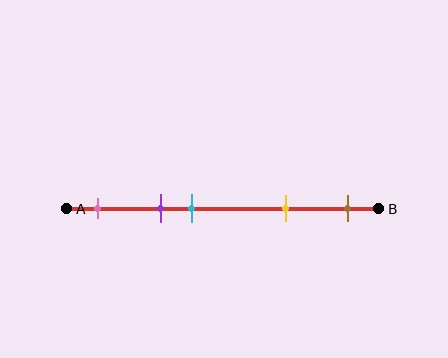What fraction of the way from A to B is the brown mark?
The brown mark is approximately 90% (0.9) of the way from A to B.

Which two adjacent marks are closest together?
The purple and cyan marks are the closest adjacent pair.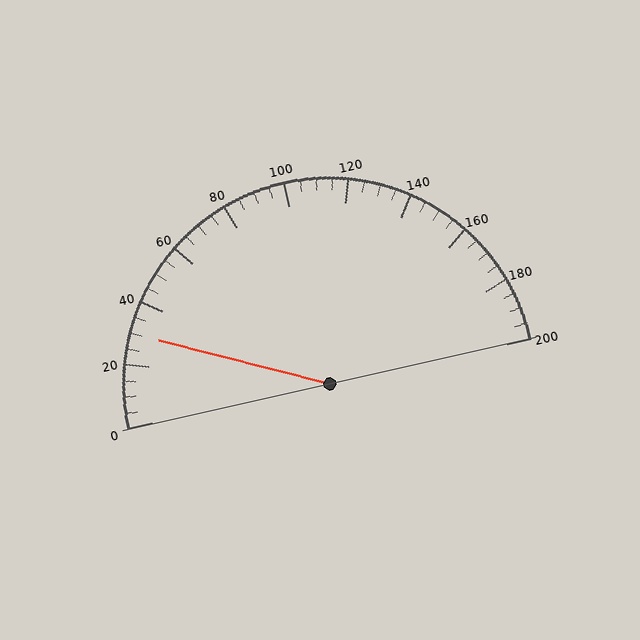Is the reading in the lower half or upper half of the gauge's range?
The reading is in the lower half of the range (0 to 200).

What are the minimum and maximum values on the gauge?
The gauge ranges from 0 to 200.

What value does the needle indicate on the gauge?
The needle indicates approximately 30.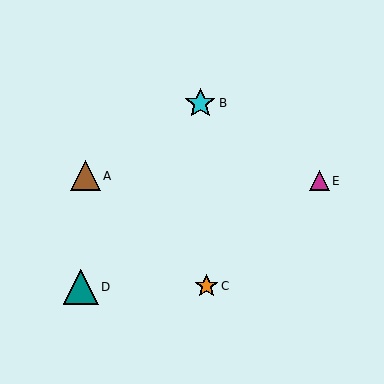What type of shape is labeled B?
Shape B is a cyan star.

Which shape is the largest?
The teal triangle (labeled D) is the largest.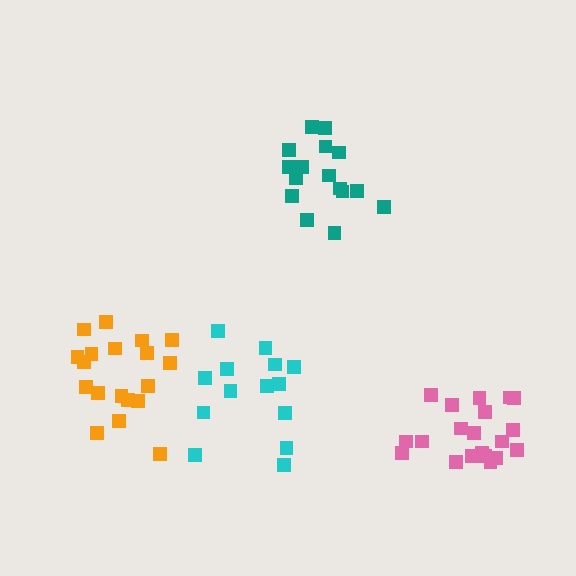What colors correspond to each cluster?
The clusters are colored: cyan, pink, teal, orange.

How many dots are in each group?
Group 1: 14 dots, Group 2: 20 dots, Group 3: 16 dots, Group 4: 19 dots (69 total).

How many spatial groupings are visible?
There are 4 spatial groupings.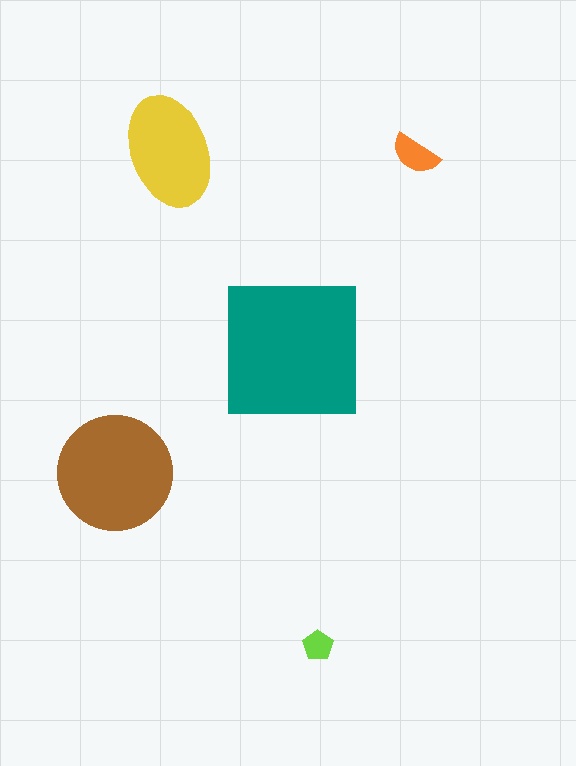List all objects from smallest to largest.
The lime pentagon, the orange semicircle, the yellow ellipse, the brown circle, the teal square.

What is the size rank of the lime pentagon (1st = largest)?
5th.